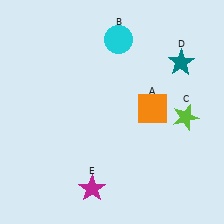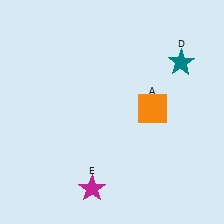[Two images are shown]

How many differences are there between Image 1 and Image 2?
There are 2 differences between the two images.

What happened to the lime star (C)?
The lime star (C) was removed in Image 2. It was in the bottom-right area of Image 1.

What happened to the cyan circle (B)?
The cyan circle (B) was removed in Image 2. It was in the top-right area of Image 1.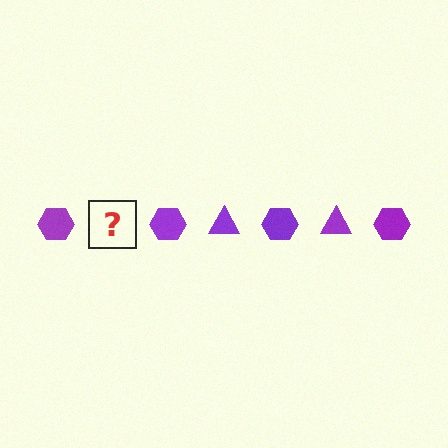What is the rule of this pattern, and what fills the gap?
The rule is that the pattern cycles through hexagon, triangle shapes in purple. The gap should be filled with a purple triangle.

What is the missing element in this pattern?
The missing element is a purple triangle.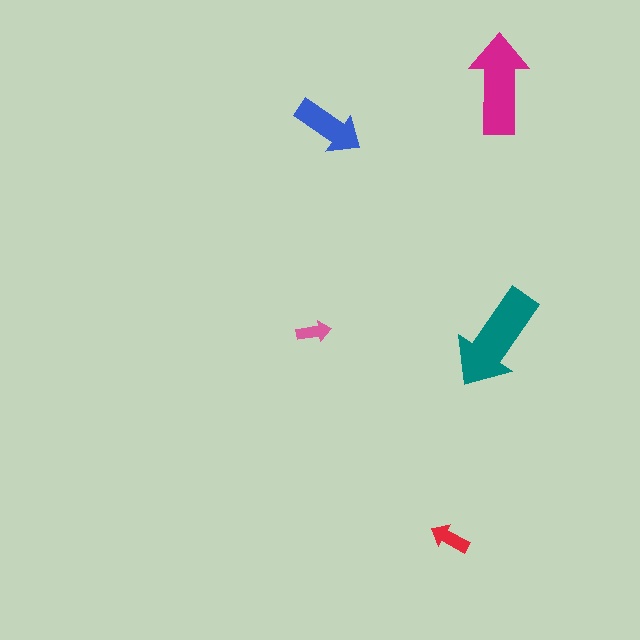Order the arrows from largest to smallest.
the teal one, the magenta one, the blue one, the red one, the pink one.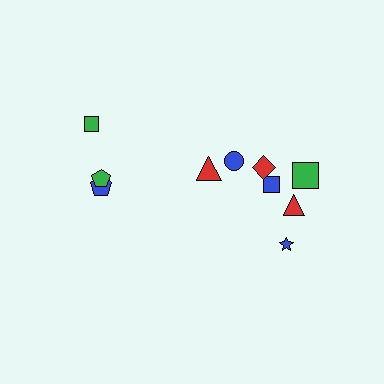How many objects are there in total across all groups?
There are 10 objects.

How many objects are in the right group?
There are 7 objects.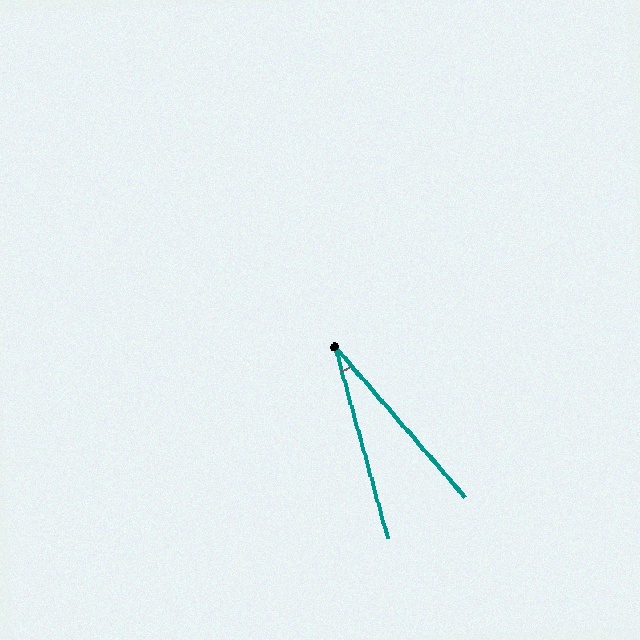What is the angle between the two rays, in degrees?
Approximately 25 degrees.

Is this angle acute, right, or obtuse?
It is acute.